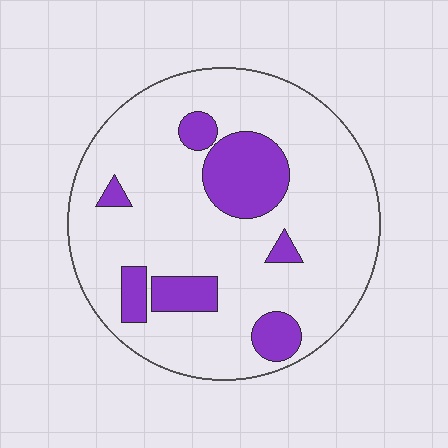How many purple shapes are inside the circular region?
7.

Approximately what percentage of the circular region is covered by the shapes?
Approximately 20%.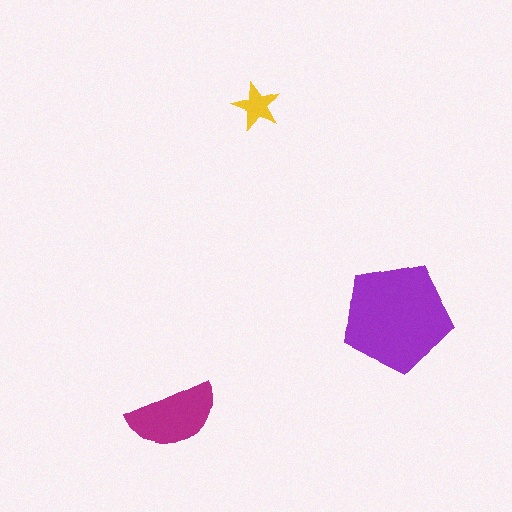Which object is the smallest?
The yellow star.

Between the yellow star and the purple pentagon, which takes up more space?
The purple pentagon.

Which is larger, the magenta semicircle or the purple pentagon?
The purple pentagon.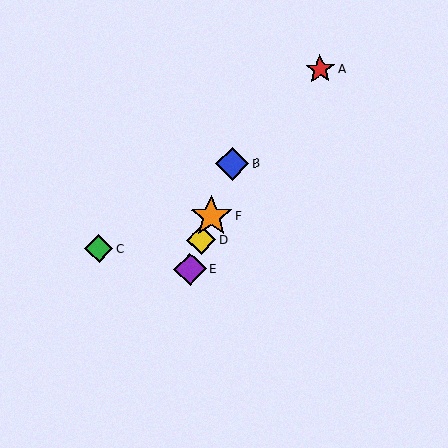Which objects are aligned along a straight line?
Objects B, D, E, F are aligned along a straight line.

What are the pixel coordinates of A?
Object A is at (320, 69).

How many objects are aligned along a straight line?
4 objects (B, D, E, F) are aligned along a straight line.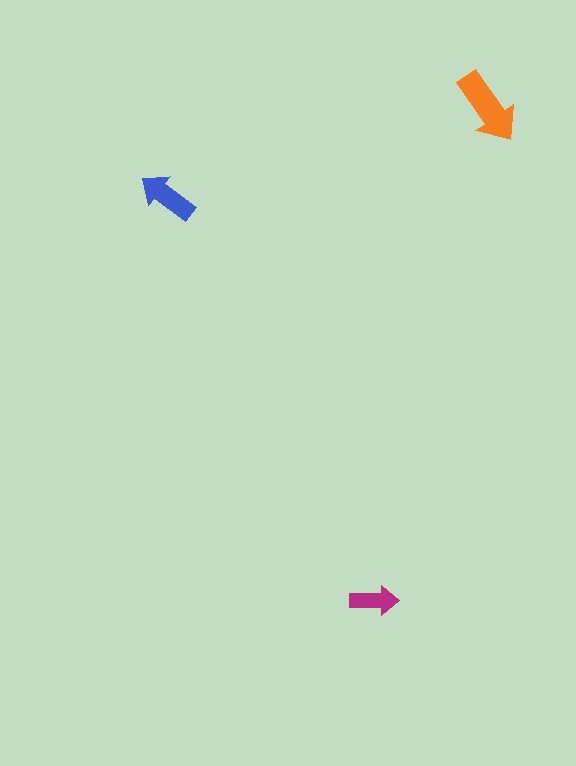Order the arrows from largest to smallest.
the orange one, the blue one, the magenta one.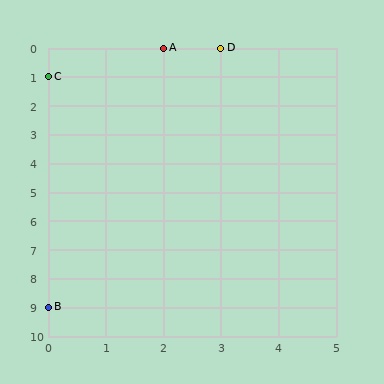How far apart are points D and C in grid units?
Points D and C are 3 columns and 1 row apart (about 3.2 grid units diagonally).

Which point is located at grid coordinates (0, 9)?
Point B is at (0, 9).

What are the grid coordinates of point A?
Point A is at grid coordinates (2, 0).